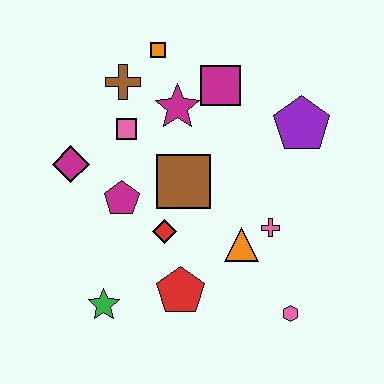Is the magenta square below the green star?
No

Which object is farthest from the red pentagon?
The orange square is farthest from the red pentagon.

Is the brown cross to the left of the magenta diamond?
No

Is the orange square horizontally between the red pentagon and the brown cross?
Yes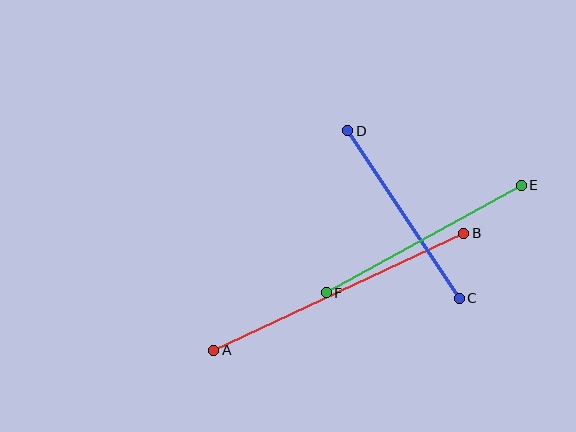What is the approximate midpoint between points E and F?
The midpoint is at approximately (424, 239) pixels.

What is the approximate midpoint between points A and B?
The midpoint is at approximately (339, 292) pixels.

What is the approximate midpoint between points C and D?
The midpoint is at approximately (403, 214) pixels.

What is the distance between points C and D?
The distance is approximately 201 pixels.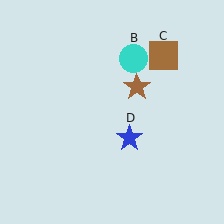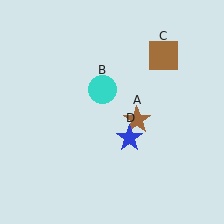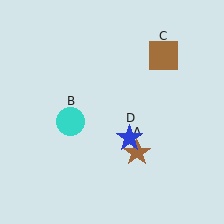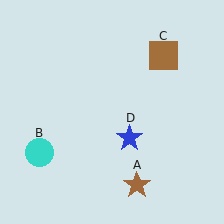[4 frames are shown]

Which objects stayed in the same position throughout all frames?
Brown square (object C) and blue star (object D) remained stationary.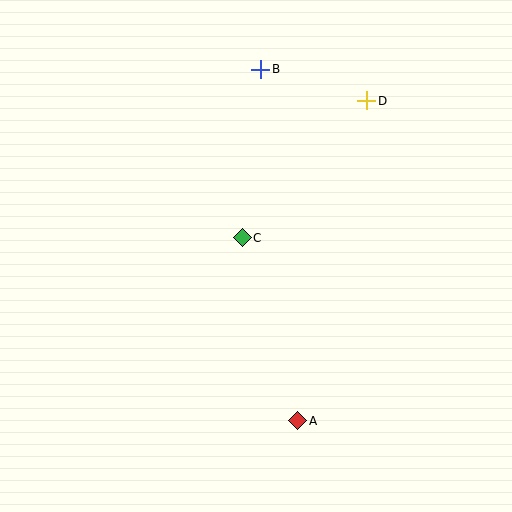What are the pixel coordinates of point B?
Point B is at (261, 69).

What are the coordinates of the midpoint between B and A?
The midpoint between B and A is at (279, 245).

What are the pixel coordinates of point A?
Point A is at (298, 421).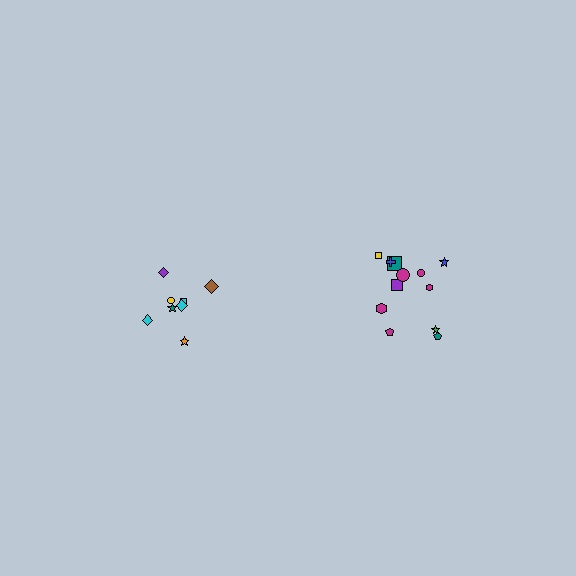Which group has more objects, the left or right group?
The right group.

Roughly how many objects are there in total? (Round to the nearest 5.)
Roughly 20 objects in total.